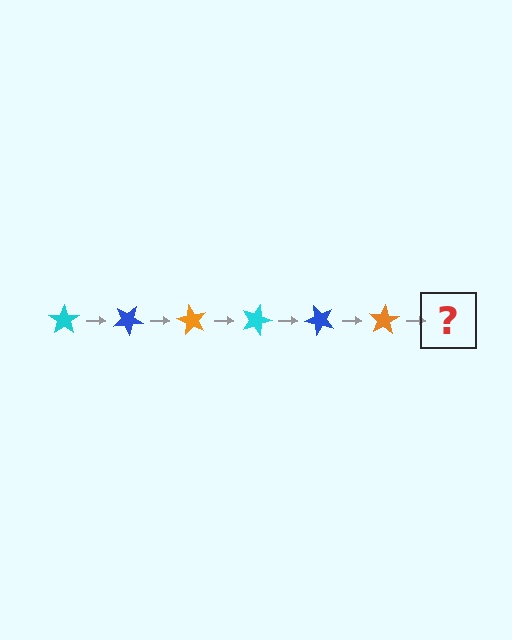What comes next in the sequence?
The next element should be a cyan star, rotated 180 degrees from the start.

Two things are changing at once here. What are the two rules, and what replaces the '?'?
The two rules are that it rotates 30 degrees each step and the color cycles through cyan, blue, and orange. The '?' should be a cyan star, rotated 180 degrees from the start.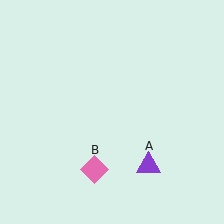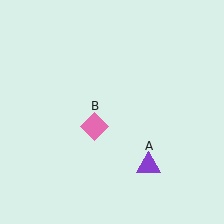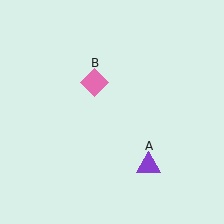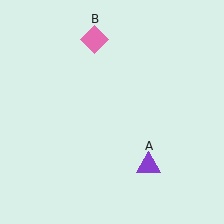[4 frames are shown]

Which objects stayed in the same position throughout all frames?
Purple triangle (object A) remained stationary.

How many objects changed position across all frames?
1 object changed position: pink diamond (object B).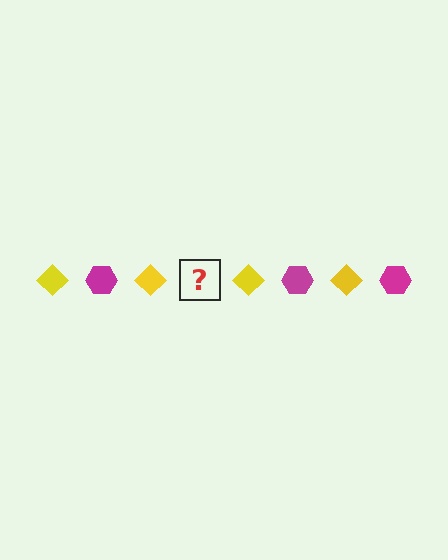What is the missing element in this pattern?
The missing element is a magenta hexagon.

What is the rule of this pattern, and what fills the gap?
The rule is that the pattern alternates between yellow diamond and magenta hexagon. The gap should be filled with a magenta hexagon.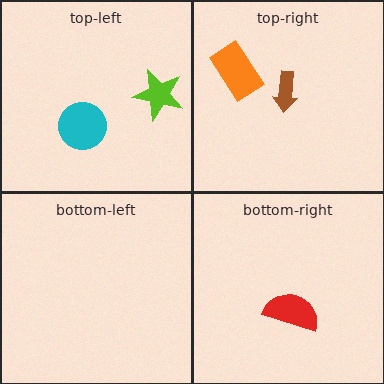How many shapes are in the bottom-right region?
1.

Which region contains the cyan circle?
The top-left region.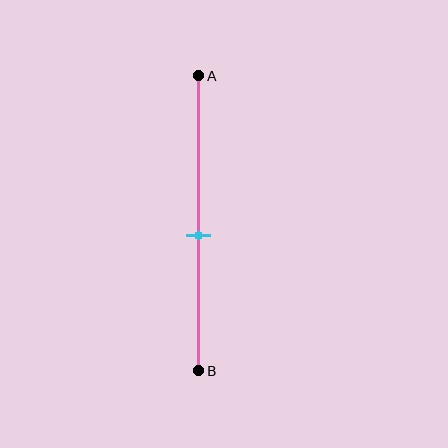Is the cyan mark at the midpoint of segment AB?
No, the mark is at about 55% from A, not at the 50% midpoint.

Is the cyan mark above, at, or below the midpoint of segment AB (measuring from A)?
The cyan mark is below the midpoint of segment AB.